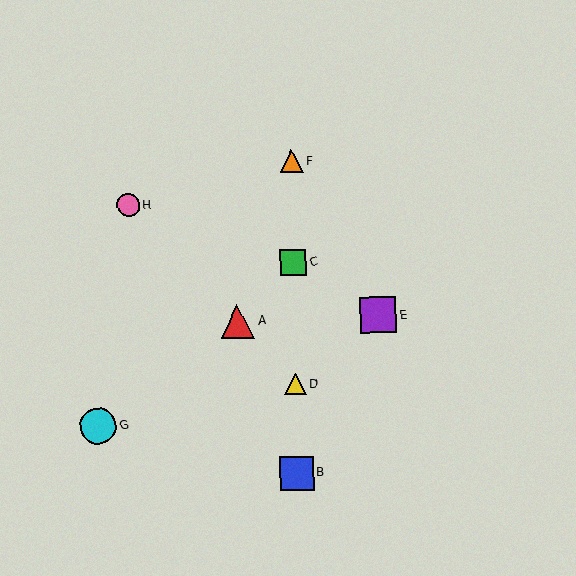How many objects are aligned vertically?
4 objects (B, C, D, F) are aligned vertically.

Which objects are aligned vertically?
Objects B, C, D, F are aligned vertically.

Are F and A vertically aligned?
No, F is at x≈291 and A is at x≈237.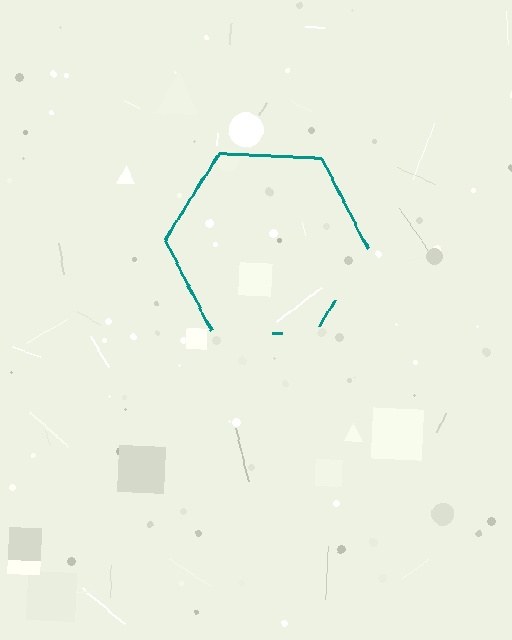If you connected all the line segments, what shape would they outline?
They would outline a hexagon.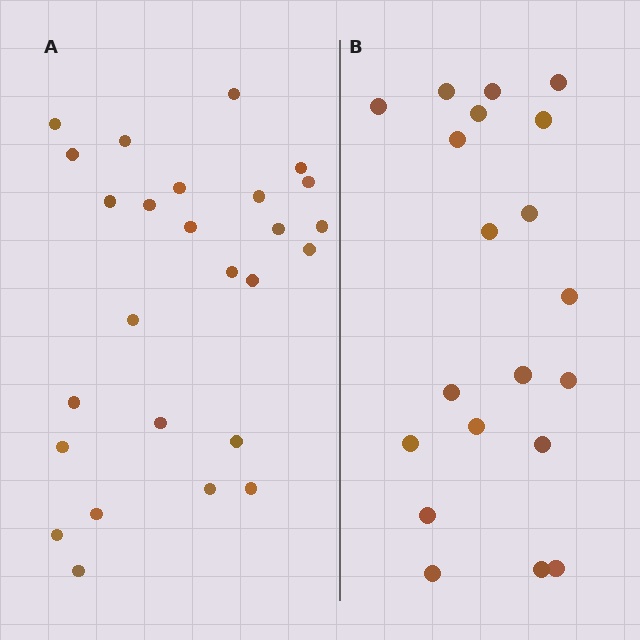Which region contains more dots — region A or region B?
Region A (the left region) has more dots.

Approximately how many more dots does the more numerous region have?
Region A has about 6 more dots than region B.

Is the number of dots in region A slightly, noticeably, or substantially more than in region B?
Region A has noticeably more, but not dramatically so. The ratio is roughly 1.3 to 1.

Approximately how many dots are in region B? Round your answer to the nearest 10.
About 20 dots.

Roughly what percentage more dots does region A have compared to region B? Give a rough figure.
About 30% more.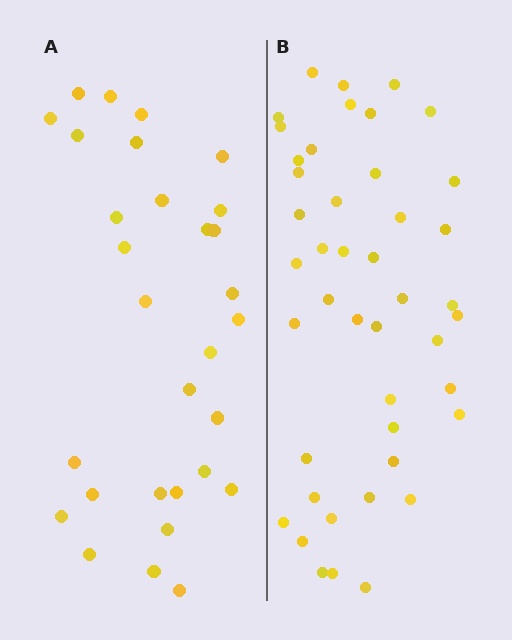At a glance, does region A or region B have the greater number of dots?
Region B (the right region) has more dots.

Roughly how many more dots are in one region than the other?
Region B has approximately 15 more dots than region A.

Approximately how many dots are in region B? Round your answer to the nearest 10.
About 40 dots. (The exact count is 44, which rounds to 40.)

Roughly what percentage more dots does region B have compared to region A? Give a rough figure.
About 45% more.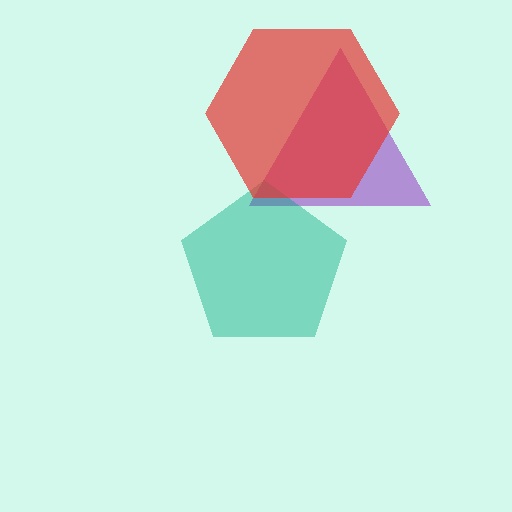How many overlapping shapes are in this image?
There are 3 overlapping shapes in the image.